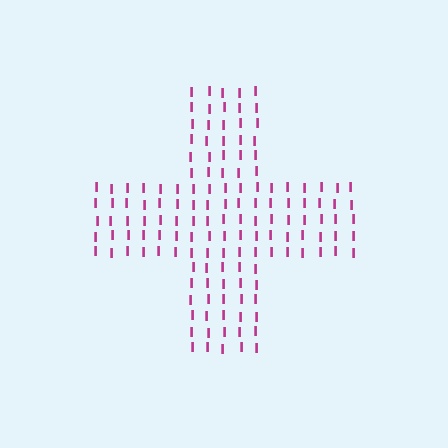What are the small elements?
The small elements are letter I's.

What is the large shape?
The large shape is a cross.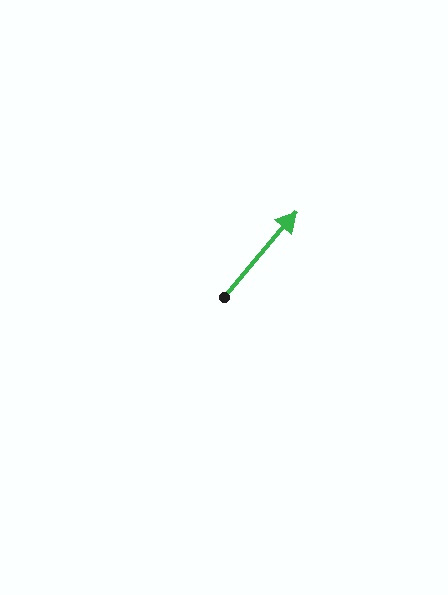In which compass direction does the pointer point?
Northeast.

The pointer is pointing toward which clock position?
Roughly 1 o'clock.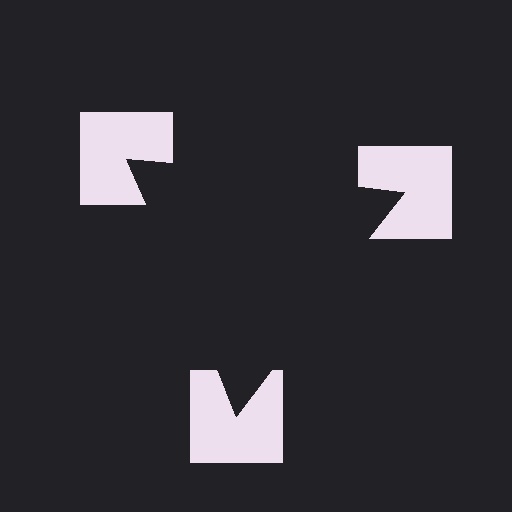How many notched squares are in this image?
There are 3 — one at each vertex of the illusory triangle.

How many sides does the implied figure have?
3 sides.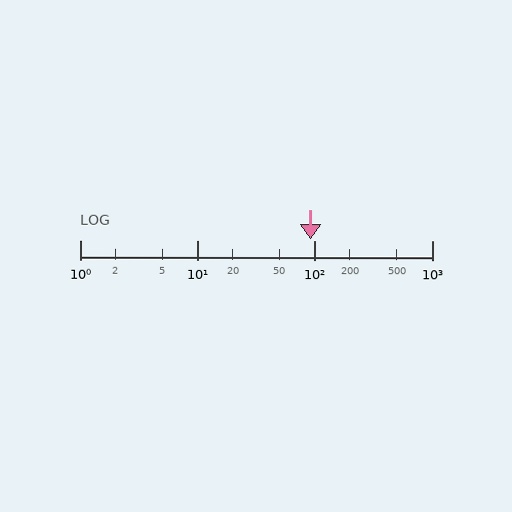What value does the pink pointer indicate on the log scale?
The pointer indicates approximately 93.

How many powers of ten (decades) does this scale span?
The scale spans 3 decades, from 1 to 1000.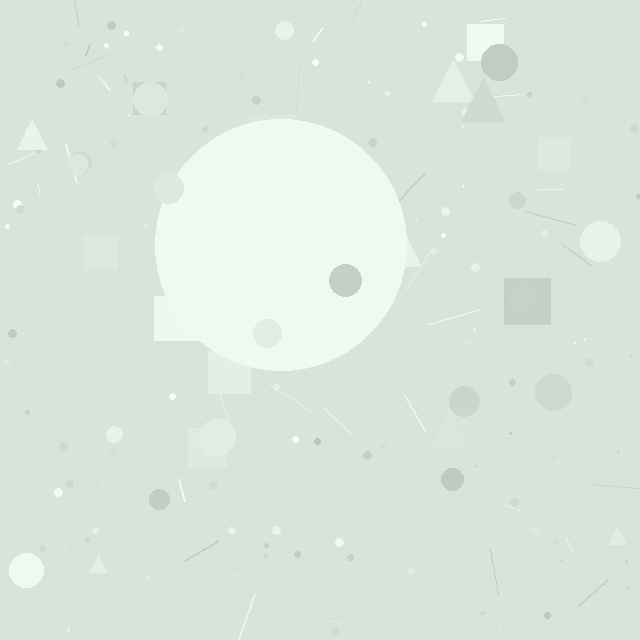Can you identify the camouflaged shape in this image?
The camouflaged shape is a circle.